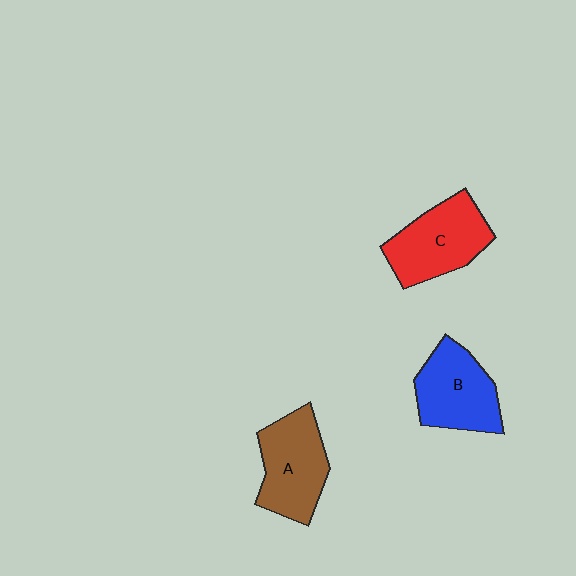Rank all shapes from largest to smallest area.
From largest to smallest: C (red), A (brown), B (blue).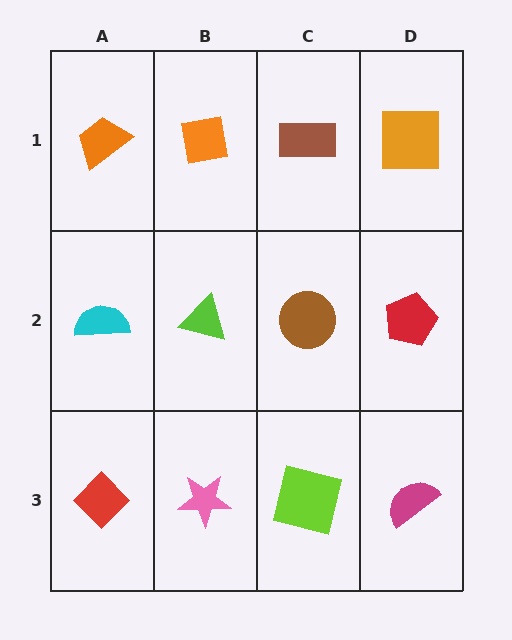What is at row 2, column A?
A cyan semicircle.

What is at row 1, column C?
A brown rectangle.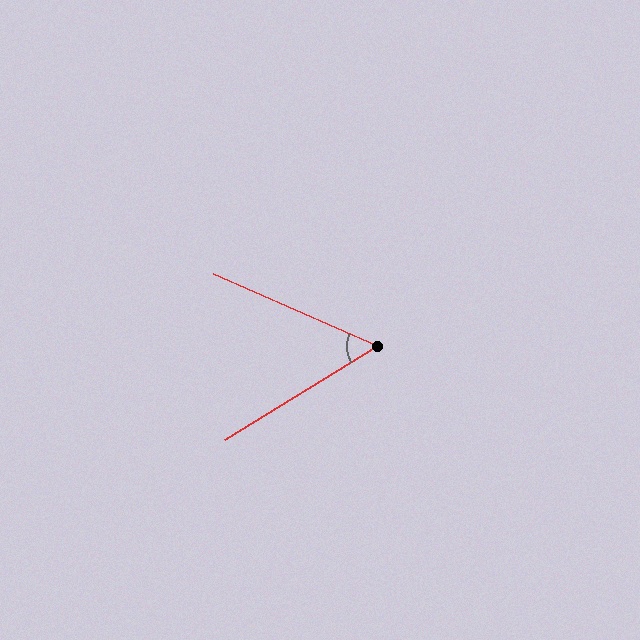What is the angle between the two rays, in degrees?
Approximately 55 degrees.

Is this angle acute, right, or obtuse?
It is acute.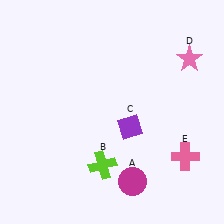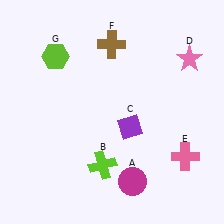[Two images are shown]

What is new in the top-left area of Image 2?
A brown cross (F) was added in the top-left area of Image 2.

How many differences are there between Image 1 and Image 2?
There are 2 differences between the two images.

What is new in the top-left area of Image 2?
A lime hexagon (G) was added in the top-left area of Image 2.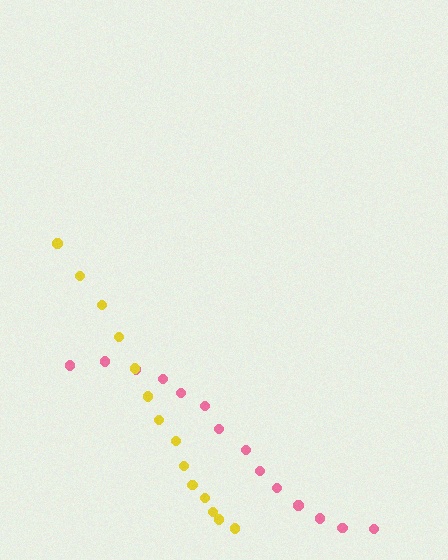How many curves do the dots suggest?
There are 2 distinct paths.